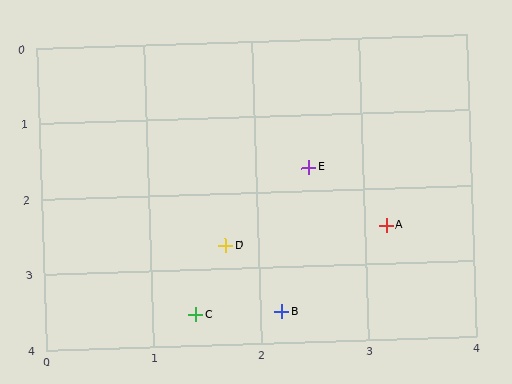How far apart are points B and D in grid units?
Points B and D are about 1.0 grid units apart.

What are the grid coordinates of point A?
Point A is at approximately (3.2, 2.5).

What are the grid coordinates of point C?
Point C is at approximately (1.4, 3.6).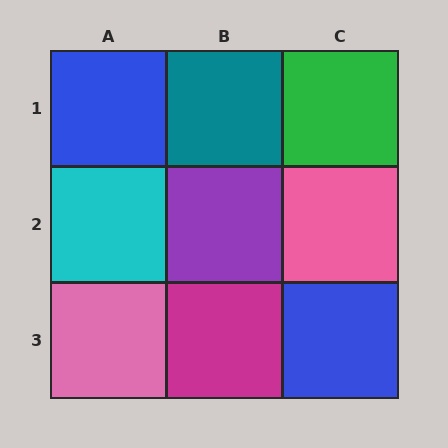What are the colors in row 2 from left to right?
Cyan, purple, pink.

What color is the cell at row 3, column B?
Magenta.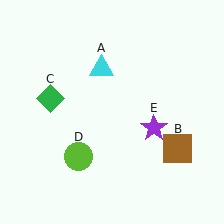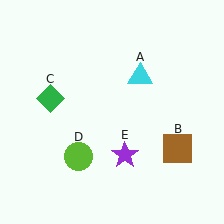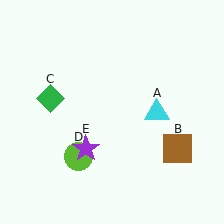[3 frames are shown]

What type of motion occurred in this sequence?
The cyan triangle (object A), purple star (object E) rotated clockwise around the center of the scene.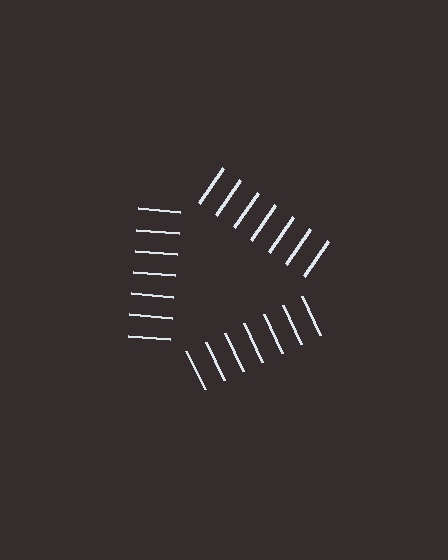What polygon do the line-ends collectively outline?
An illusory triangle — the line segments terminate on its edges but no continuous stroke is drawn.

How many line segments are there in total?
21 — 7 along each of the 3 edges.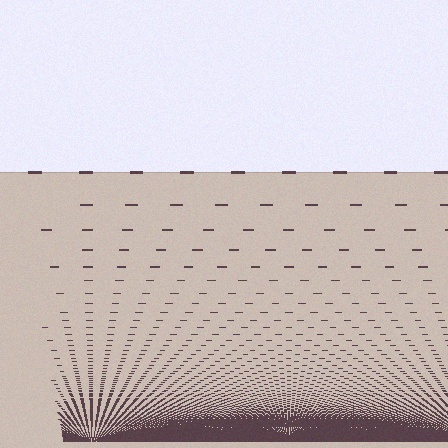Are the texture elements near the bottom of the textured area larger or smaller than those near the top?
Smaller. The gradient is inverted — elements near the bottom are smaller and denser.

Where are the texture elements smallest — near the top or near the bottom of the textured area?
Near the bottom.